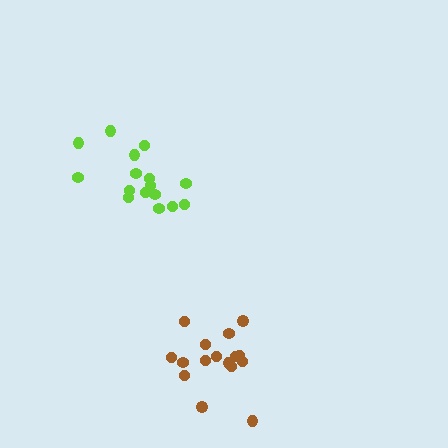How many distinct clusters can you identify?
There are 2 distinct clusters.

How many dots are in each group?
Group 1: 17 dots, Group 2: 16 dots (33 total).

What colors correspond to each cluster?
The clusters are colored: lime, brown.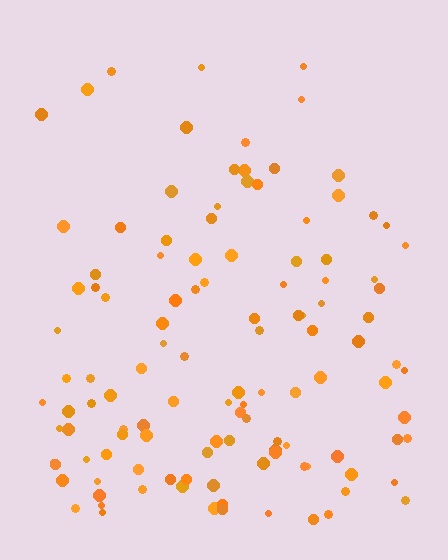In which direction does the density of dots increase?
From top to bottom, with the bottom side densest.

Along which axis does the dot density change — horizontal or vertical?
Vertical.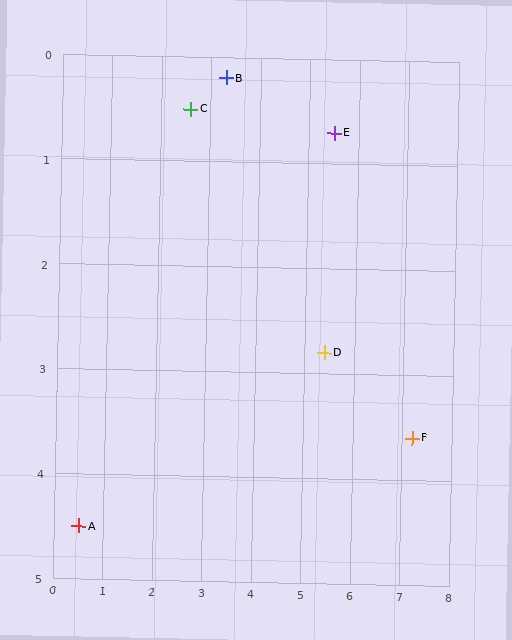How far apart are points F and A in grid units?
Points F and A are about 6.8 grid units apart.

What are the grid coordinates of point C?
Point C is at approximately (2.6, 0.5).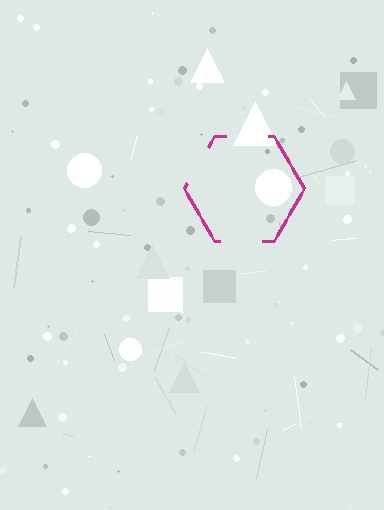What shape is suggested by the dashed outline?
The dashed outline suggests a hexagon.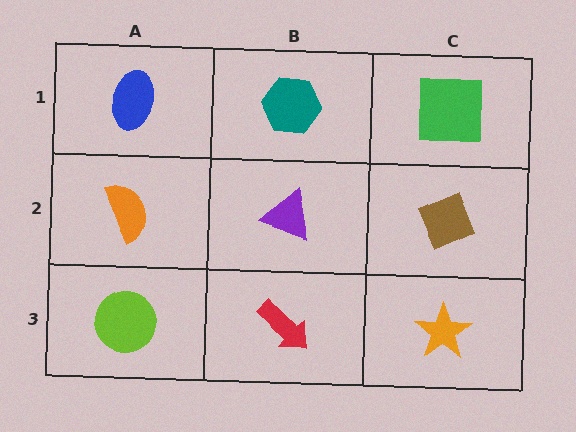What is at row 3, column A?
A lime circle.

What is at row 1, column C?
A green square.